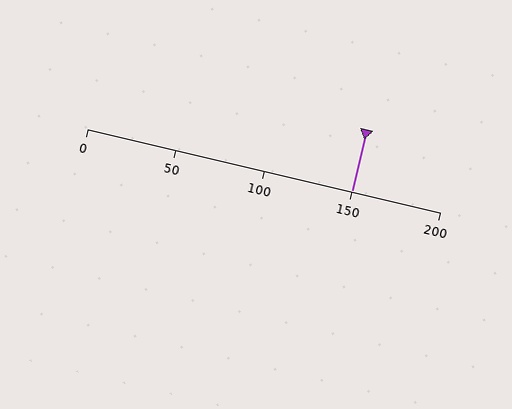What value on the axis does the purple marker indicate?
The marker indicates approximately 150.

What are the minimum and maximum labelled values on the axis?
The axis runs from 0 to 200.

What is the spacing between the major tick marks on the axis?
The major ticks are spaced 50 apart.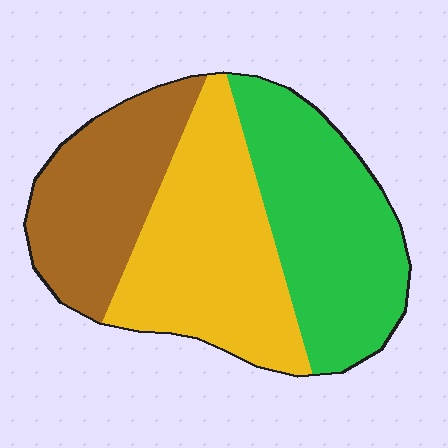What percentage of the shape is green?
Green covers roughly 35% of the shape.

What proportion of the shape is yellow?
Yellow takes up about three eighths (3/8) of the shape.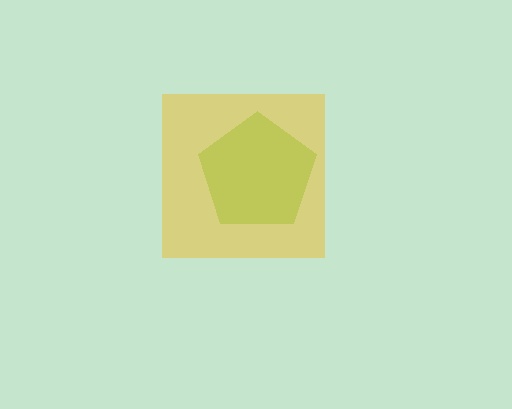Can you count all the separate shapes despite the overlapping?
Yes, there are 2 separate shapes.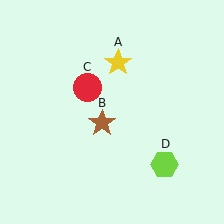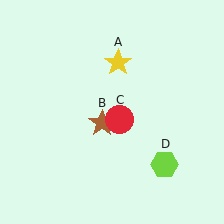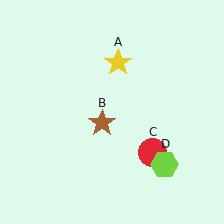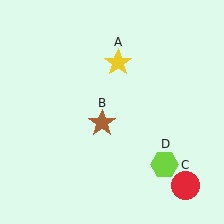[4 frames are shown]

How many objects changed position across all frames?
1 object changed position: red circle (object C).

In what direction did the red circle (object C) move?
The red circle (object C) moved down and to the right.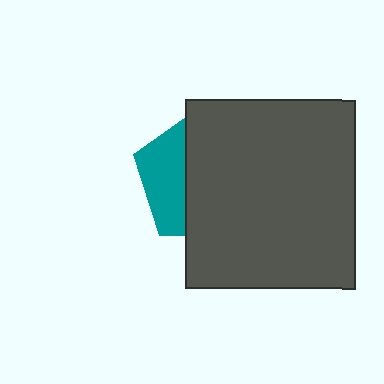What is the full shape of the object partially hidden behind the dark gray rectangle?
The partially hidden object is a teal pentagon.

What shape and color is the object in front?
The object in front is a dark gray rectangle.